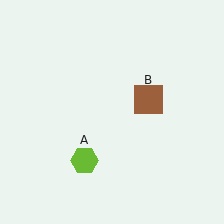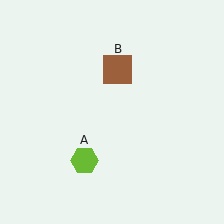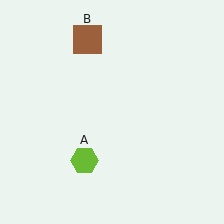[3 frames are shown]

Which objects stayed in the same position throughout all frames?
Lime hexagon (object A) remained stationary.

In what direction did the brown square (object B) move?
The brown square (object B) moved up and to the left.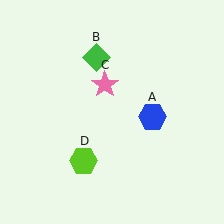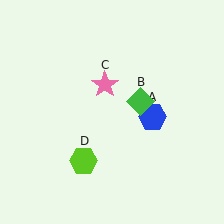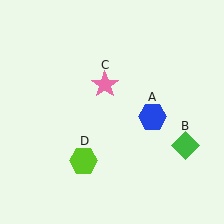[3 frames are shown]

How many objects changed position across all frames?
1 object changed position: green diamond (object B).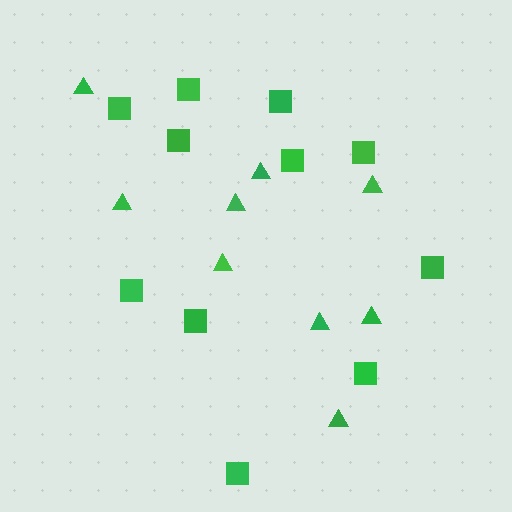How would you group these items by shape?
There are 2 groups: one group of squares (11) and one group of triangles (9).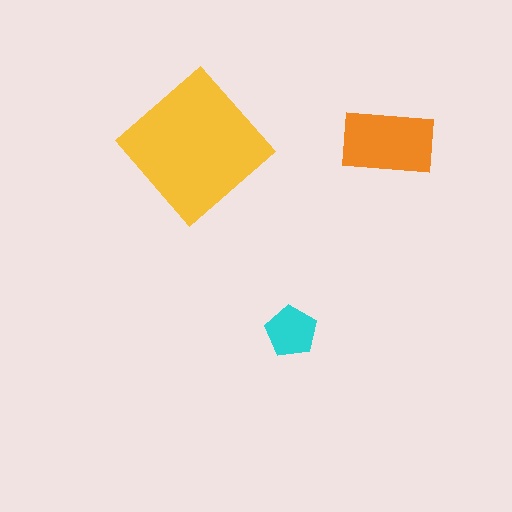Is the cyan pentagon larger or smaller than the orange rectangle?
Smaller.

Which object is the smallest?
The cyan pentagon.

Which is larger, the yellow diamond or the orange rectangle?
The yellow diamond.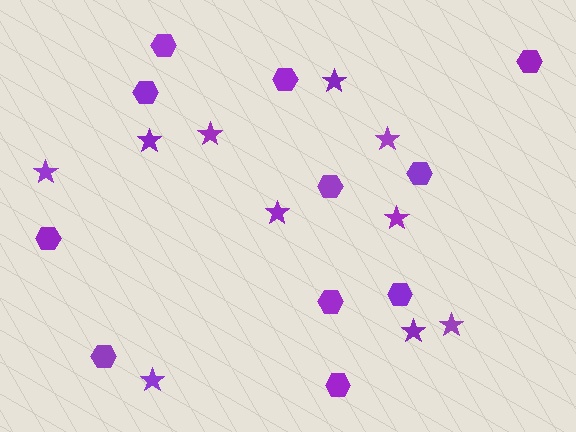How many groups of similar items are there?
There are 2 groups: one group of stars (10) and one group of hexagons (11).